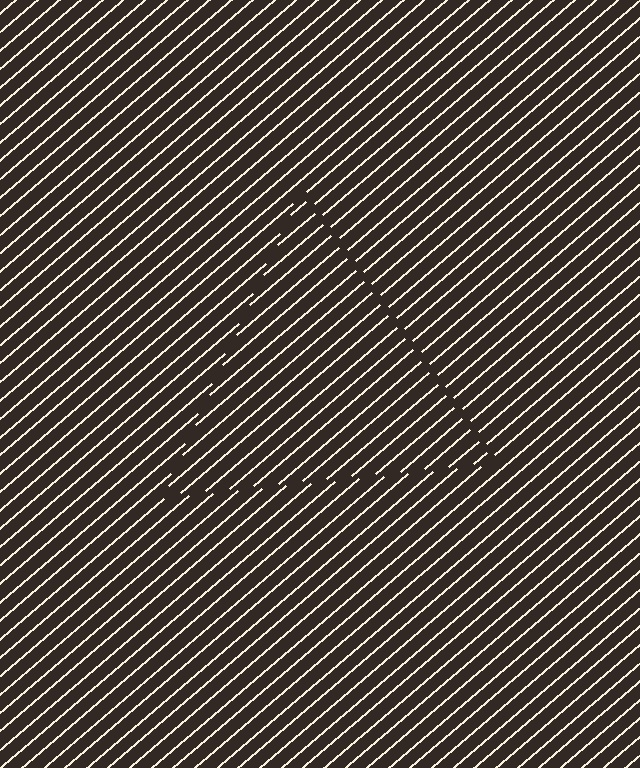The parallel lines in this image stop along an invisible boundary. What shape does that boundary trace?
An illusory triangle. The interior of the shape contains the same grating, shifted by half a period — the contour is defined by the phase discontinuity where line-ends from the inner and outer gratings abut.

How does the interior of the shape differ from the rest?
The interior of the shape contains the same grating, shifted by half a period — the contour is defined by the phase discontinuity where line-ends from the inner and outer gratings abut.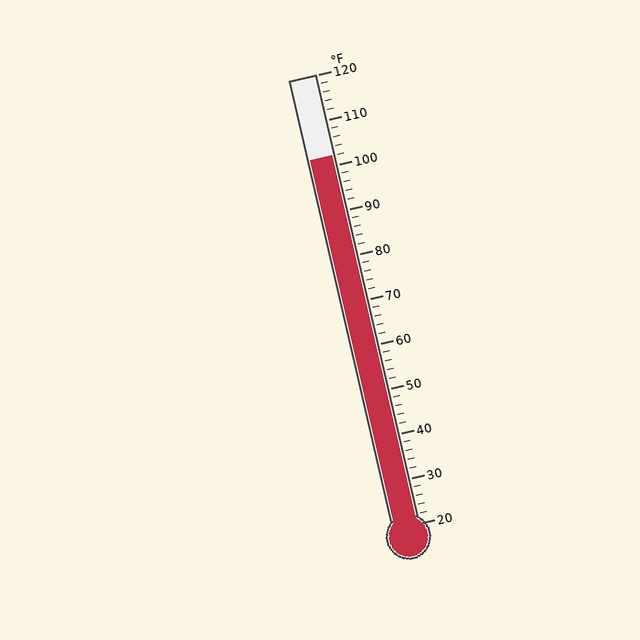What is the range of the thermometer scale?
The thermometer scale ranges from 20°F to 120°F.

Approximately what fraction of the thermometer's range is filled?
The thermometer is filled to approximately 80% of its range.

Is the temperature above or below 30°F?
The temperature is above 30°F.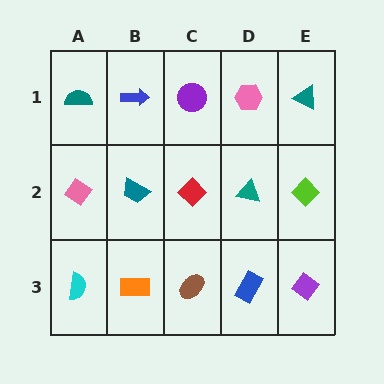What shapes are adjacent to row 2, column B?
A blue arrow (row 1, column B), an orange rectangle (row 3, column B), a pink diamond (row 2, column A), a red diamond (row 2, column C).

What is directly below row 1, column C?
A red diamond.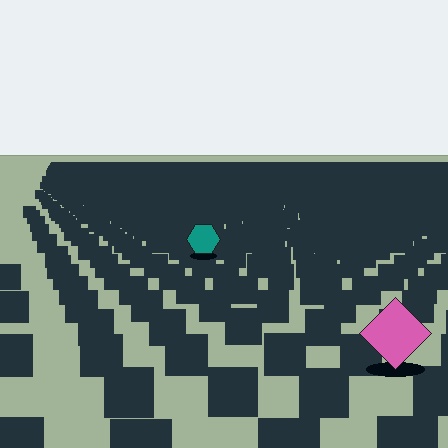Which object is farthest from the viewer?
The teal hexagon is farthest from the viewer. It appears smaller and the ground texture around it is denser.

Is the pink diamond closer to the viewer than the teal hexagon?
Yes. The pink diamond is closer — you can tell from the texture gradient: the ground texture is coarser near it.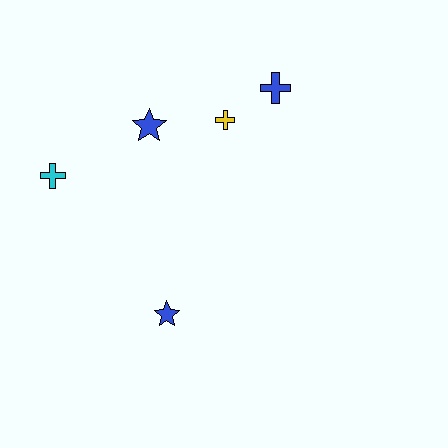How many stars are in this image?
There are 2 stars.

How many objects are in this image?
There are 5 objects.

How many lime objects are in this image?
There are no lime objects.